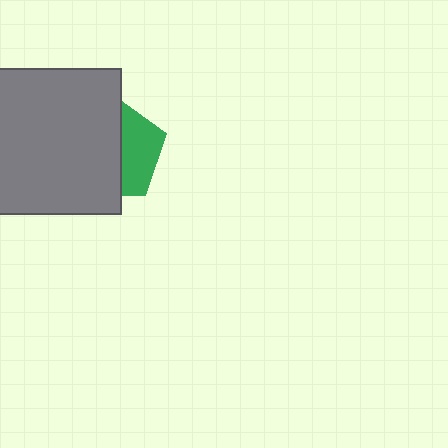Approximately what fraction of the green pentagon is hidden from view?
Roughly 61% of the green pentagon is hidden behind the gray square.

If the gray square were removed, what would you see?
You would see the complete green pentagon.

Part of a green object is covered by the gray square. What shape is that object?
It is a pentagon.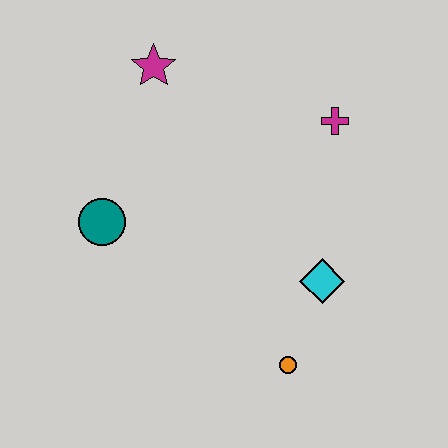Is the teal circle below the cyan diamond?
No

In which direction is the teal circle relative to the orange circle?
The teal circle is to the left of the orange circle.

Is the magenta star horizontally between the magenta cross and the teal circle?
Yes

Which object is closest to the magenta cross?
The cyan diamond is closest to the magenta cross.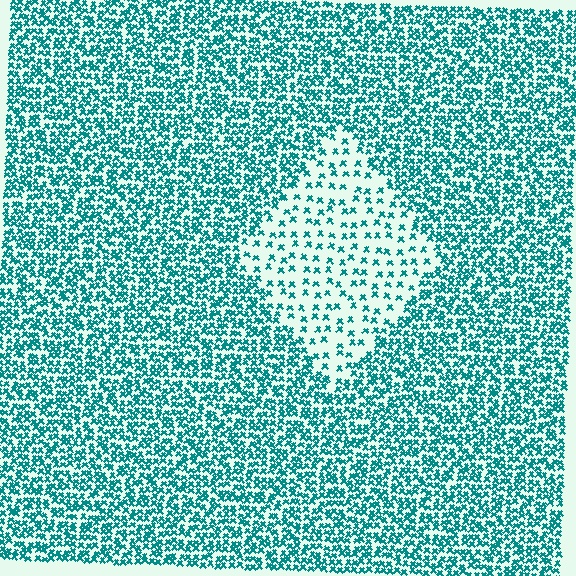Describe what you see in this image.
The image contains small teal elements arranged at two different densities. A diamond-shaped region is visible where the elements are less densely packed than the surrounding area.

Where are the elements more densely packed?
The elements are more densely packed outside the diamond boundary.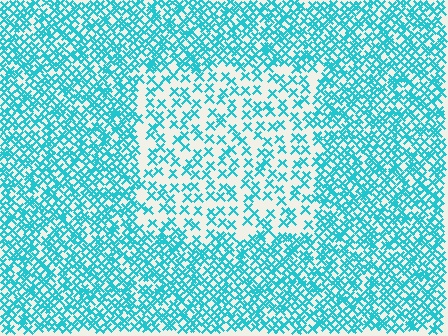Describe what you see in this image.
The image contains small cyan elements arranged at two different densities. A rectangle-shaped region is visible where the elements are less densely packed than the surrounding area.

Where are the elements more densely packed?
The elements are more densely packed outside the rectangle boundary.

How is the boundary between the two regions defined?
The boundary is defined by a change in element density (approximately 2.2x ratio). All elements are the same color, size, and shape.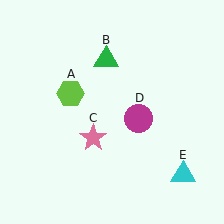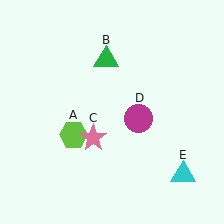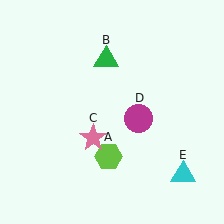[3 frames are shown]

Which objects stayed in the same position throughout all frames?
Green triangle (object B) and pink star (object C) and magenta circle (object D) and cyan triangle (object E) remained stationary.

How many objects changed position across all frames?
1 object changed position: lime hexagon (object A).